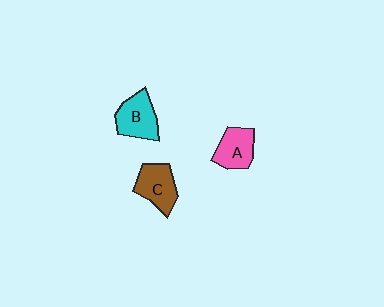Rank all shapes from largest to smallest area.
From largest to smallest: B (cyan), C (brown), A (pink).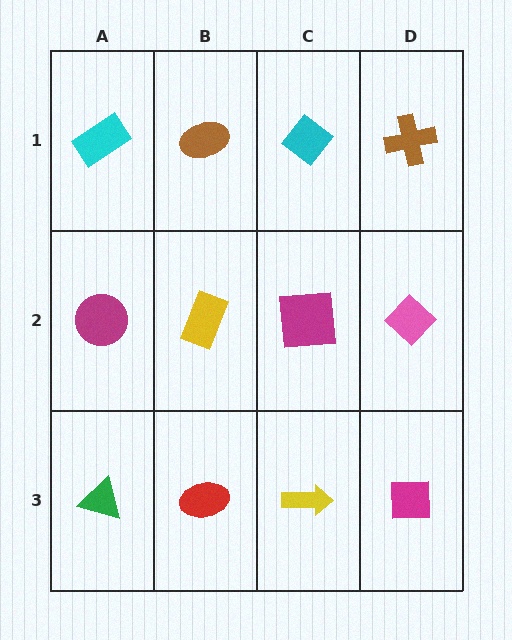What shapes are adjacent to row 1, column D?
A pink diamond (row 2, column D), a cyan diamond (row 1, column C).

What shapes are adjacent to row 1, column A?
A magenta circle (row 2, column A), a brown ellipse (row 1, column B).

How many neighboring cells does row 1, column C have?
3.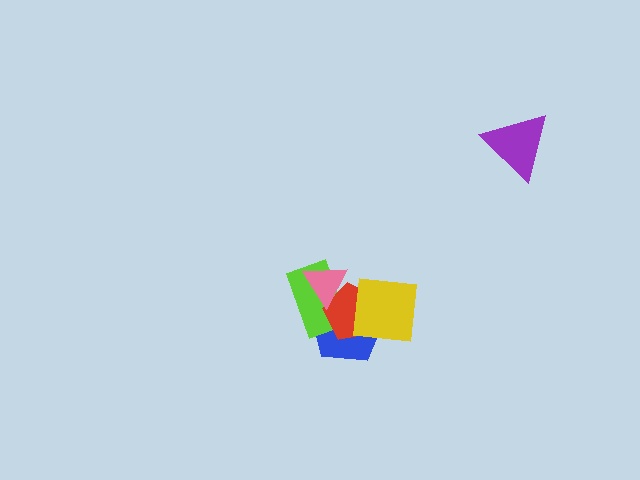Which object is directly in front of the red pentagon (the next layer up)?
The pink triangle is directly in front of the red pentagon.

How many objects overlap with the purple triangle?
0 objects overlap with the purple triangle.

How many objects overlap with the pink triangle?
3 objects overlap with the pink triangle.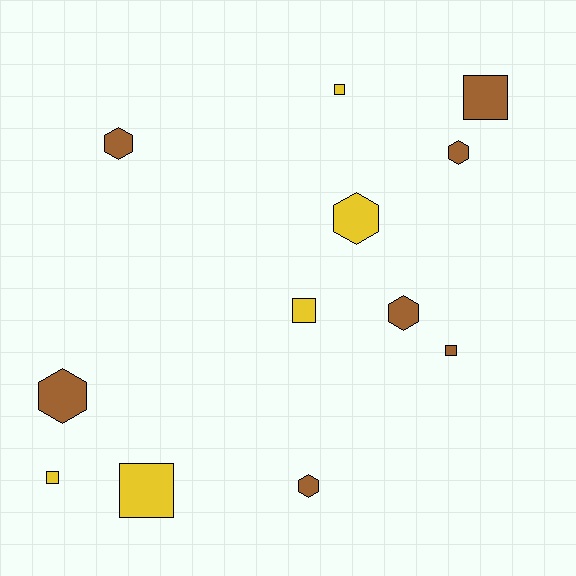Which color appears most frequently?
Brown, with 7 objects.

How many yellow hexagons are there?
There is 1 yellow hexagon.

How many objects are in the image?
There are 12 objects.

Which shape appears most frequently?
Hexagon, with 6 objects.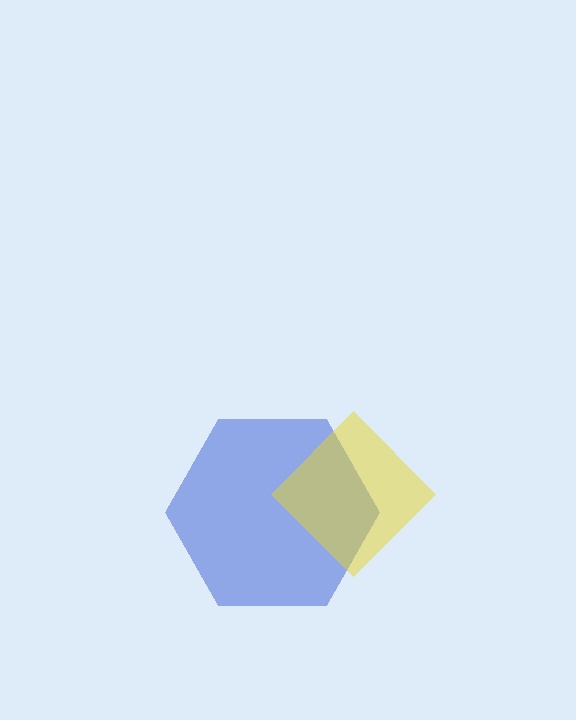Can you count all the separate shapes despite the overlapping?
Yes, there are 2 separate shapes.